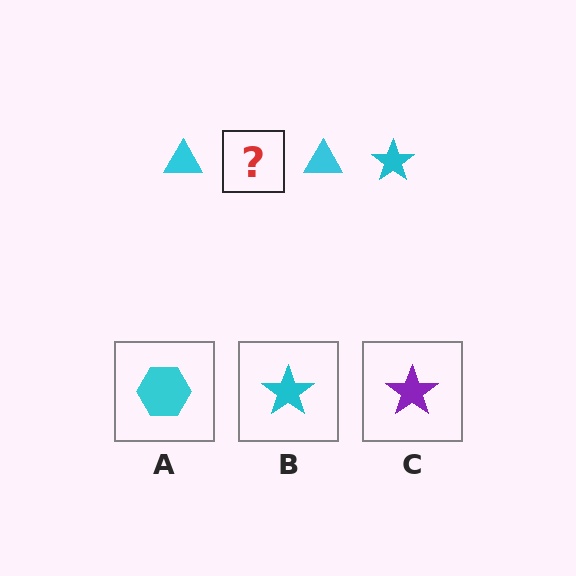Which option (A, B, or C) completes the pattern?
B.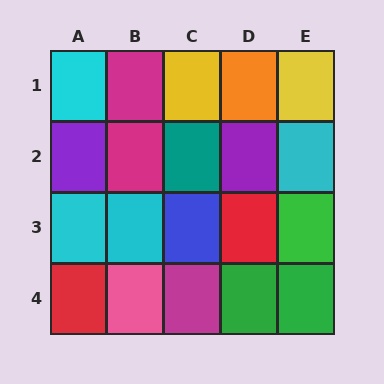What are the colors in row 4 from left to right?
Red, pink, magenta, green, green.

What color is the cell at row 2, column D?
Purple.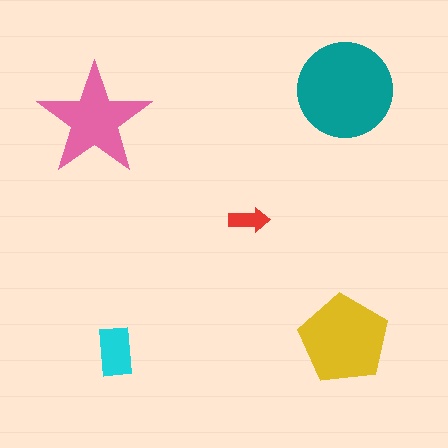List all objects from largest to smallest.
The teal circle, the yellow pentagon, the pink star, the cyan rectangle, the red arrow.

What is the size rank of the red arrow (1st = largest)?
5th.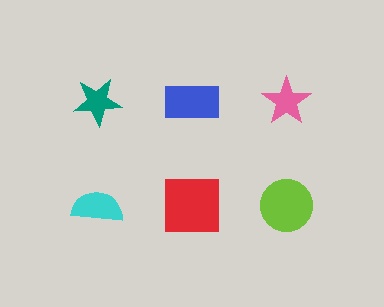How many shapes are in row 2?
3 shapes.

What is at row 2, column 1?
A cyan semicircle.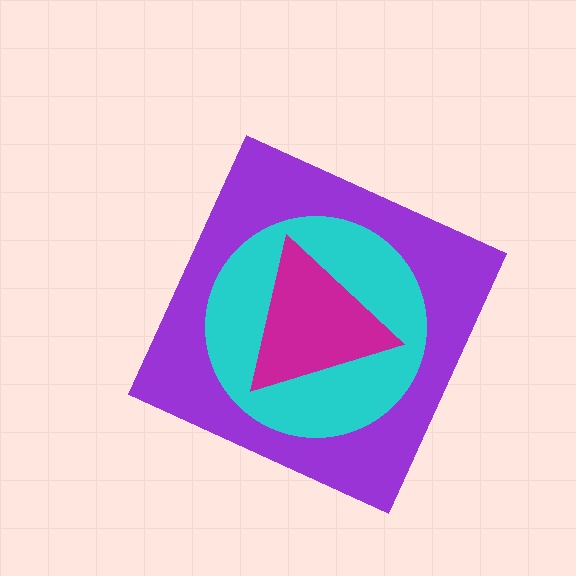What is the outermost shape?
The purple diamond.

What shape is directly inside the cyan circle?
The magenta triangle.